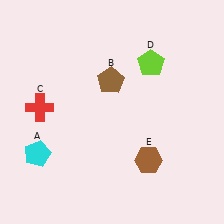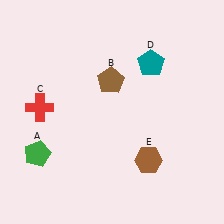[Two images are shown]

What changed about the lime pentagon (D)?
In Image 1, D is lime. In Image 2, it changed to teal.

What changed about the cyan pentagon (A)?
In Image 1, A is cyan. In Image 2, it changed to green.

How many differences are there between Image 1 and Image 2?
There are 2 differences between the two images.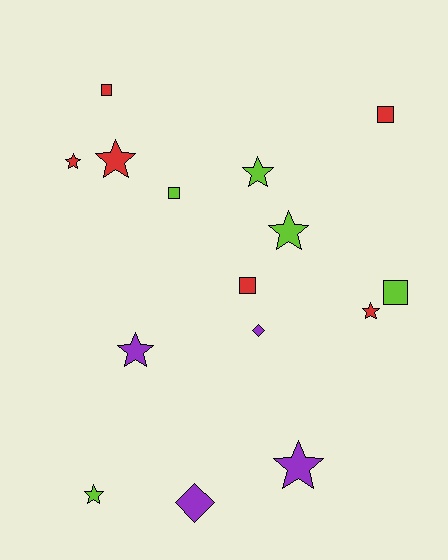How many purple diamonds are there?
There are 2 purple diamonds.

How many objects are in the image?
There are 15 objects.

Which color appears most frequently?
Red, with 6 objects.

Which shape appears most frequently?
Star, with 8 objects.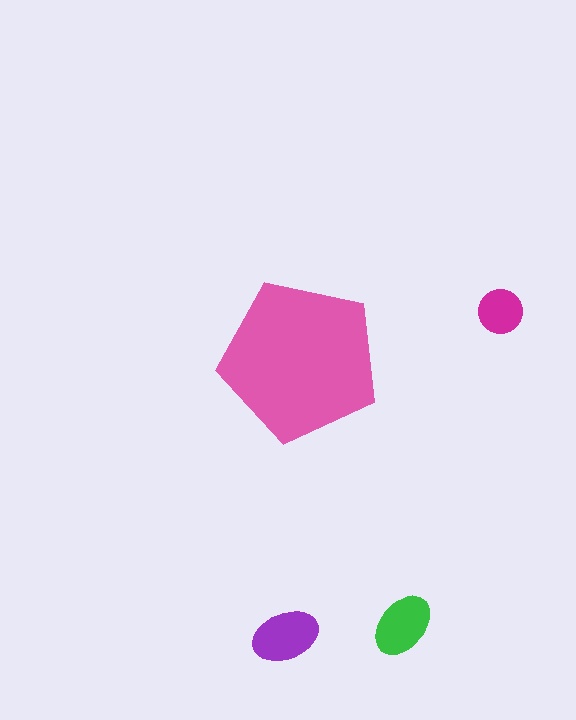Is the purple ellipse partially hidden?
No, the purple ellipse is fully visible.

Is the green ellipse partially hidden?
No, the green ellipse is fully visible.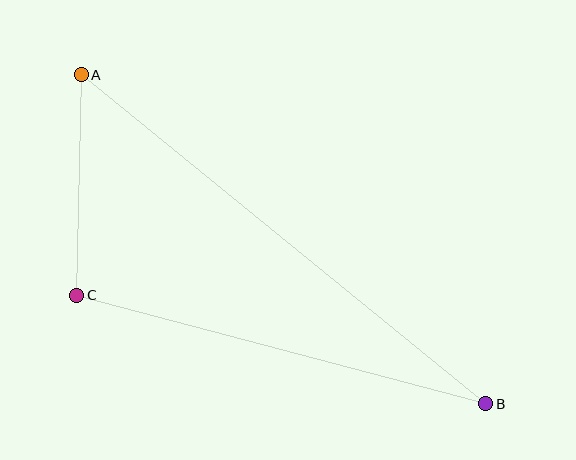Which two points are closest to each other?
Points A and C are closest to each other.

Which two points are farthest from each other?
Points A and B are farthest from each other.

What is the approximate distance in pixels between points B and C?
The distance between B and C is approximately 423 pixels.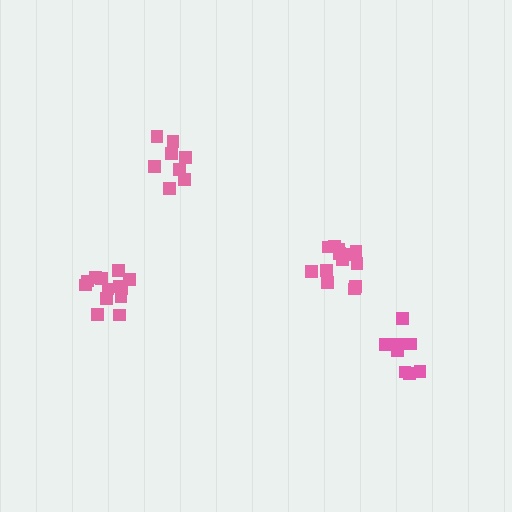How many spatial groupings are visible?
There are 4 spatial groupings.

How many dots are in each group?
Group 1: 13 dots, Group 2: 8 dots, Group 3: 8 dots, Group 4: 13 dots (42 total).